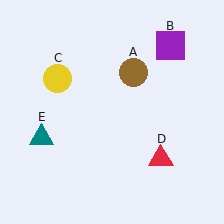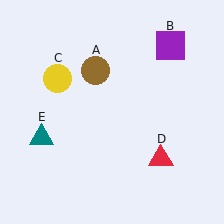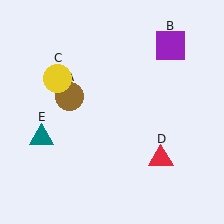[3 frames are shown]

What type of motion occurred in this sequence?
The brown circle (object A) rotated counterclockwise around the center of the scene.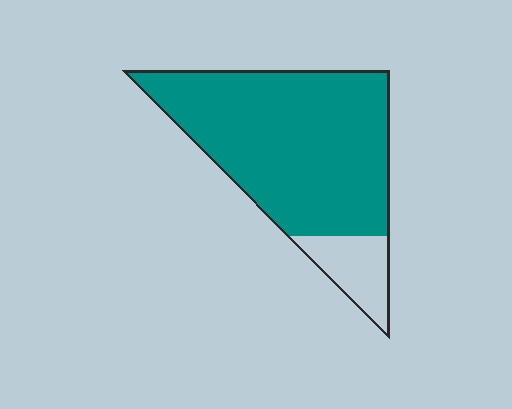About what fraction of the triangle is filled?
About five sixths (5/6).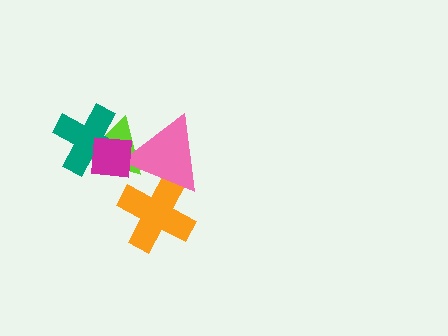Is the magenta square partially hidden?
No, no other shape covers it.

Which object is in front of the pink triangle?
The magenta square is in front of the pink triangle.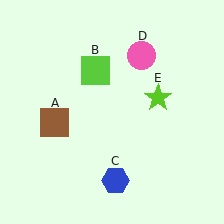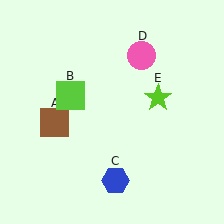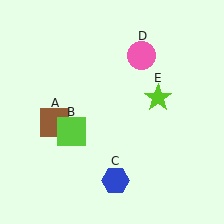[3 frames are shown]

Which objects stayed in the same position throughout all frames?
Brown square (object A) and blue hexagon (object C) and pink circle (object D) and lime star (object E) remained stationary.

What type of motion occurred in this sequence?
The lime square (object B) rotated counterclockwise around the center of the scene.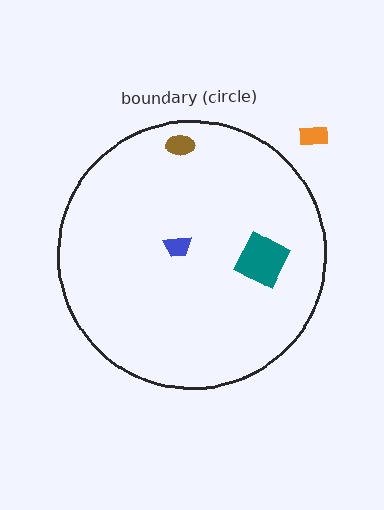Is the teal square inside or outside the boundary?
Inside.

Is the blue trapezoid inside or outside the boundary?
Inside.